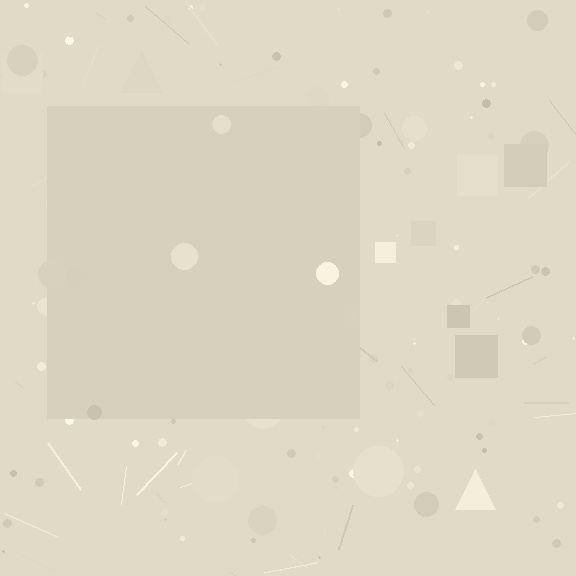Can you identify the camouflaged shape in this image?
The camouflaged shape is a square.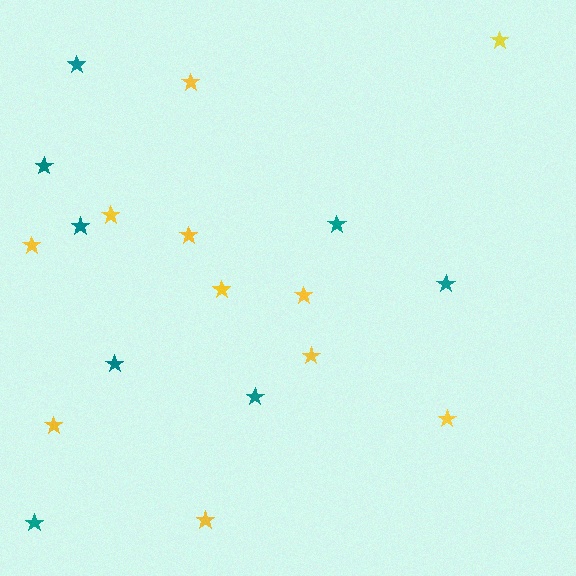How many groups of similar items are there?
There are 2 groups: one group of teal stars (8) and one group of yellow stars (11).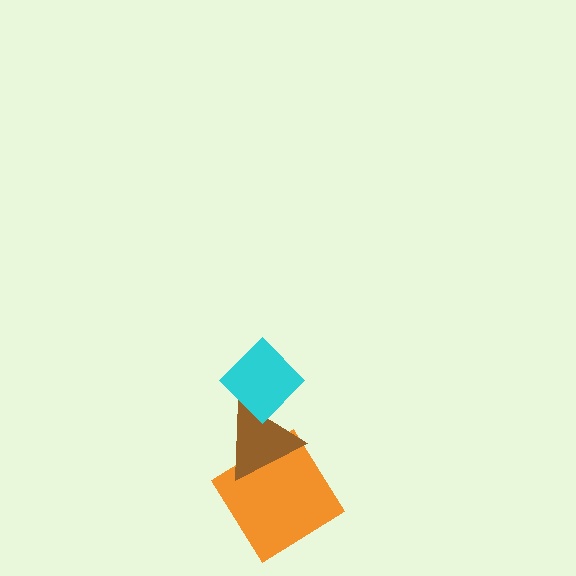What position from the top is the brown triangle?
The brown triangle is 2nd from the top.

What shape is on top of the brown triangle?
The cyan diamond is on top of the brown triangle.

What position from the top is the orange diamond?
The orange diamond is 3rd from the top.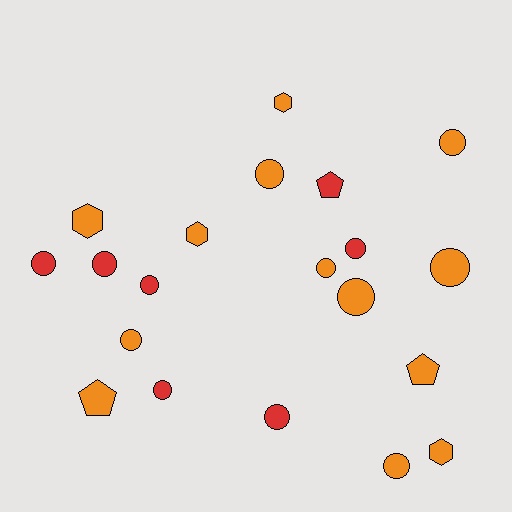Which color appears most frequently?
Orange, with 13 objects.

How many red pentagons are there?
There is 1 red pentagon.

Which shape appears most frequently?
Circle, with 13 objects.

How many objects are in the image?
There are 20 objects.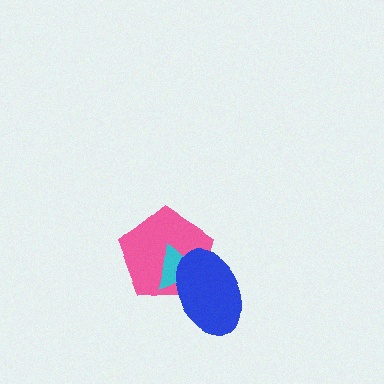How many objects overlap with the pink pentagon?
2 objects overlap with the pink pentagon.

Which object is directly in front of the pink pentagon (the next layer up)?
The cyan triangle is directly in front of the pink pentagon.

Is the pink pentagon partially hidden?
Yes, it is partially covered by another shape.